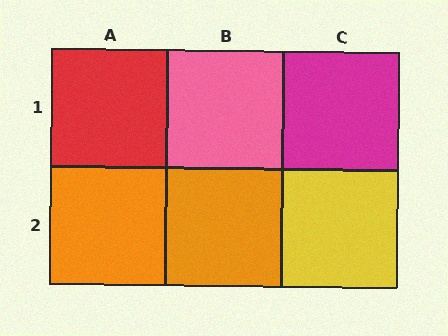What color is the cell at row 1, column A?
Red.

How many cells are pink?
1 cell is pink.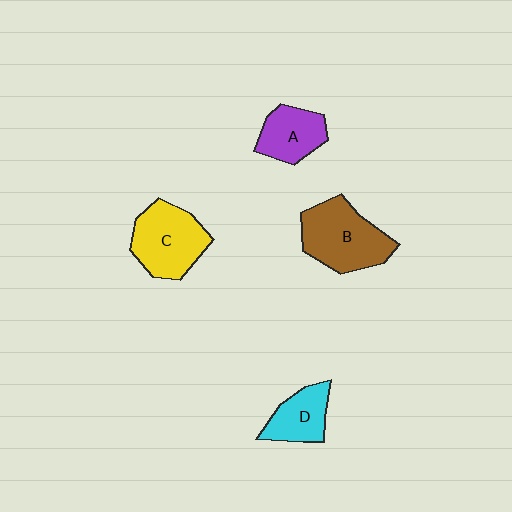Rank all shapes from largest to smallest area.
From largest to smallest: B (brown), C (yellow), A (purple), D (cyan).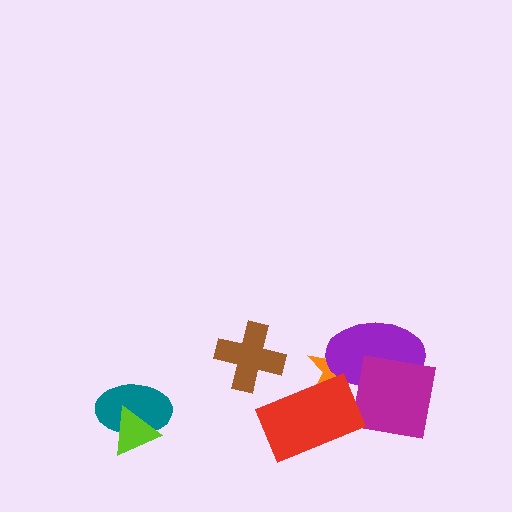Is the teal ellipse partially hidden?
Yes, it is partially covered by another shape.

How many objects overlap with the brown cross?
0 objects overlap with the brown cross.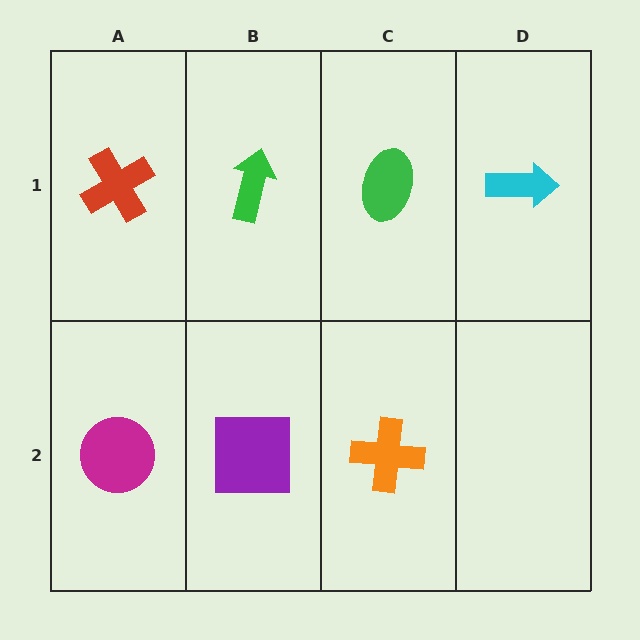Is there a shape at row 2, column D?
No, that cell is empty.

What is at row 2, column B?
A purple square.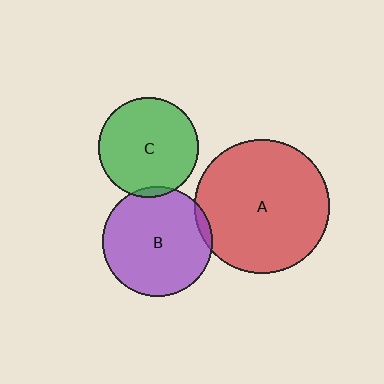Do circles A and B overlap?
Yes.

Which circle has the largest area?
Circle A (red).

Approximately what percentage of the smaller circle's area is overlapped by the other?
Approximately 5%.